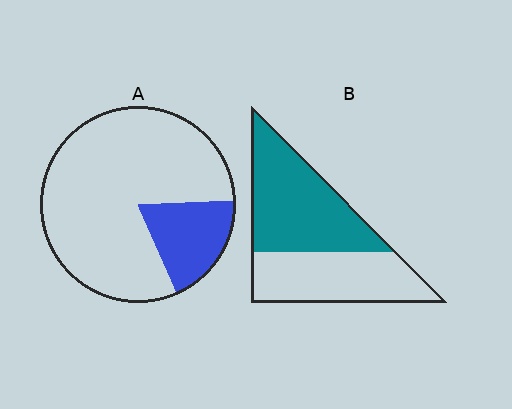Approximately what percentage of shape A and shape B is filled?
A is approximately 20% and B is approximately 55%.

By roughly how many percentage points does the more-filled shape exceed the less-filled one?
By roughly 35 percentage points (B over A).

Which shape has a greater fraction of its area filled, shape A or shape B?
Shape B.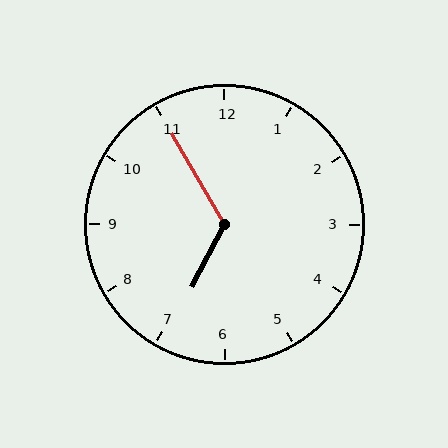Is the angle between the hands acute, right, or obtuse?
It is obtuse.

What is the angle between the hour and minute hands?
Approximately 122 degrees.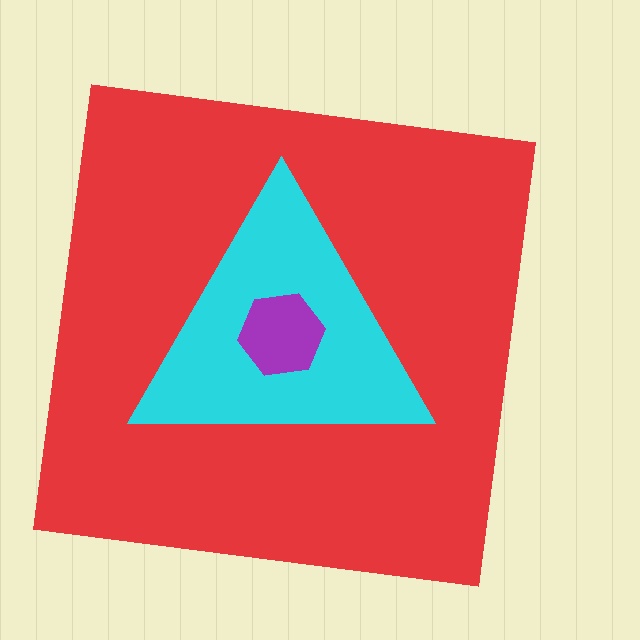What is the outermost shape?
The red square.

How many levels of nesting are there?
3.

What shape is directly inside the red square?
The cyan triangle.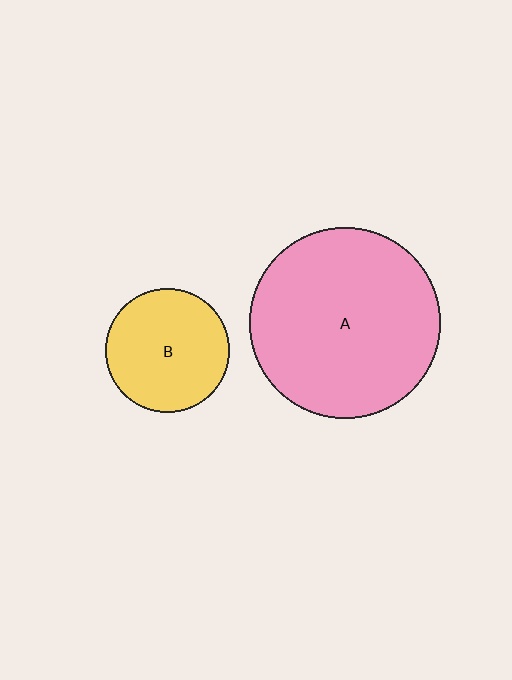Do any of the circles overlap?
No, none of the circles overlap.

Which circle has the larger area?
Circle A (pink).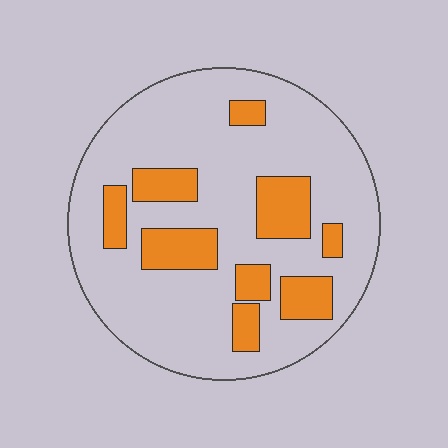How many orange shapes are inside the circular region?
9.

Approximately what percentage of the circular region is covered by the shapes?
Approximately 20%.